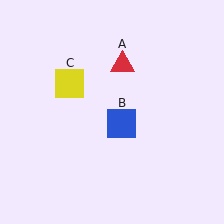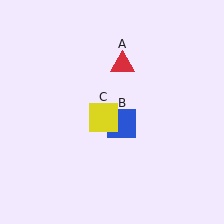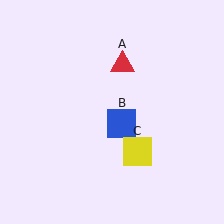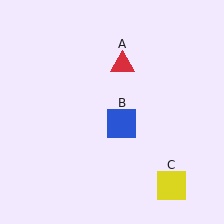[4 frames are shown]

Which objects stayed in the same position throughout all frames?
Red triangle (object A) and blue square (object B) remained stationary.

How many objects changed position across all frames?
1 object changed position: yellow square (object C).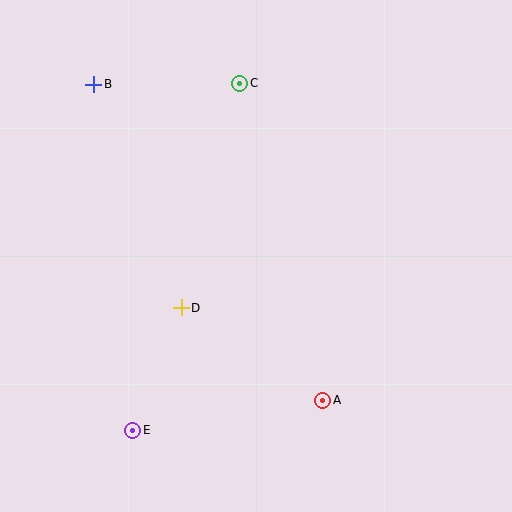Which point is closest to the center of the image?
Point D at (181, 308) is closest to the center.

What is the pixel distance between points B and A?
The distance between B and A is 391 pixels.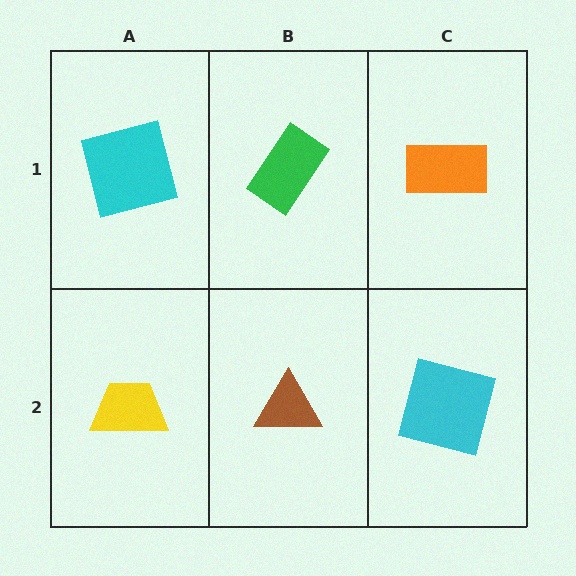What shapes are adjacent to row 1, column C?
A cyan square (row 2, column C), a green rectangle (row 1, column B).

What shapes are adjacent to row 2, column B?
A green rectangle (row 1, column B), a yellow trapezoid (row 2, column A), a cyan square (row 2, column C).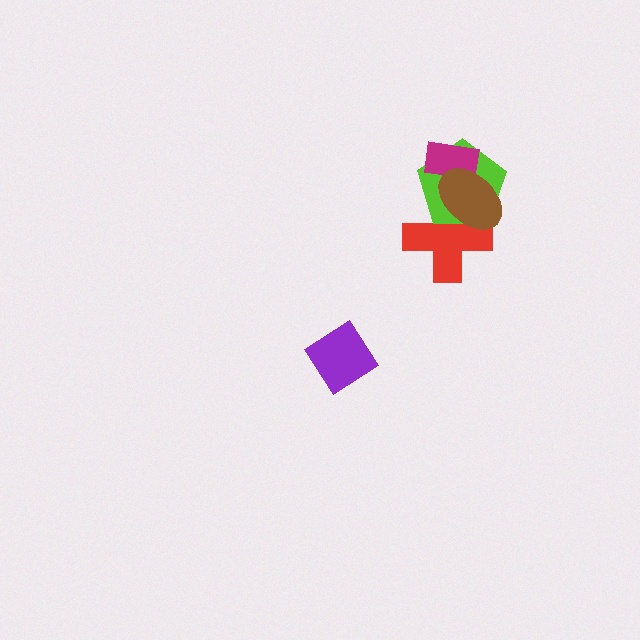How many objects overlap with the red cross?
2 objects overlap with the red cross.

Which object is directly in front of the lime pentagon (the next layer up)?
The magenta rectangle is directly in front of the lime pentagon.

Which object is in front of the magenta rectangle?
The brown ellipse is in front of the magenta rectangle.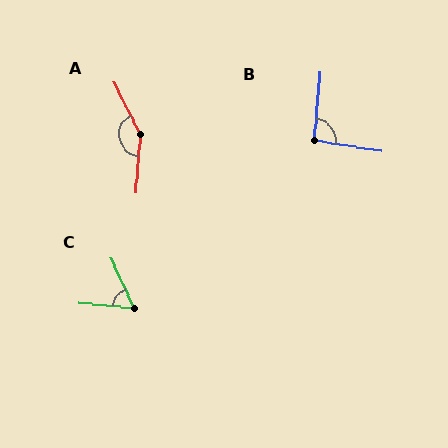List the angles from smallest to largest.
C (60°), B (94°), A (149°).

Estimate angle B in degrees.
Approximately 94 degrees.